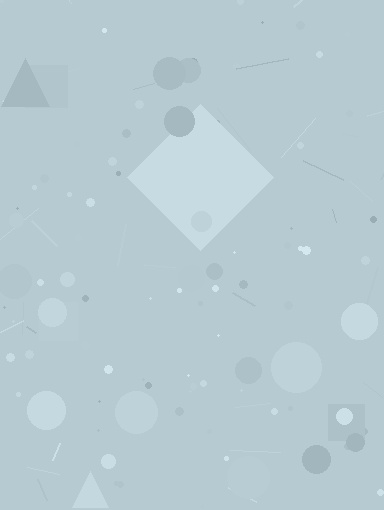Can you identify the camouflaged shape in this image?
The camouflaged shape is a diamond.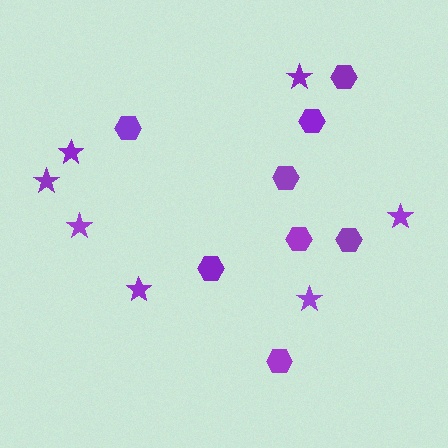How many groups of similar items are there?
There are 2 groups: one group of stars (7) and one group of hexagons (8).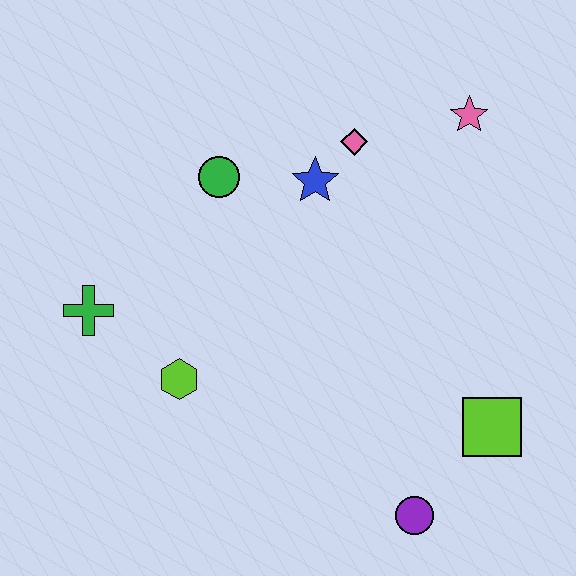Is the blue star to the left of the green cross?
No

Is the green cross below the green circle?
Yes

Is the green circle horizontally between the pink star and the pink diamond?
No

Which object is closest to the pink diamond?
The blue star is closest to the pink diamond.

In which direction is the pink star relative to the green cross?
The pink star is to the right of the green cross.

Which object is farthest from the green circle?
The purple circle is farthest from the green circle.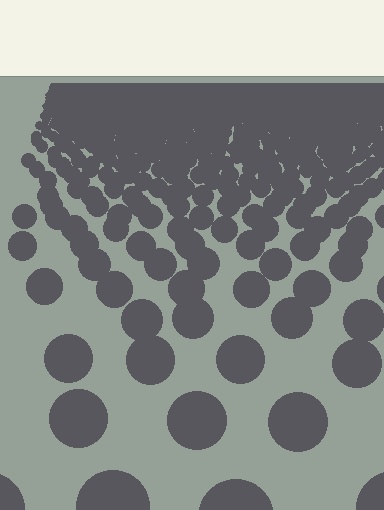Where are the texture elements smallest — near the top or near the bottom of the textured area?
Near the top.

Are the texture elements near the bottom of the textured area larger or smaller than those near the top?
Larger. Near the bottom, elements are closer to the viewer and appear at a bigger on-screen size.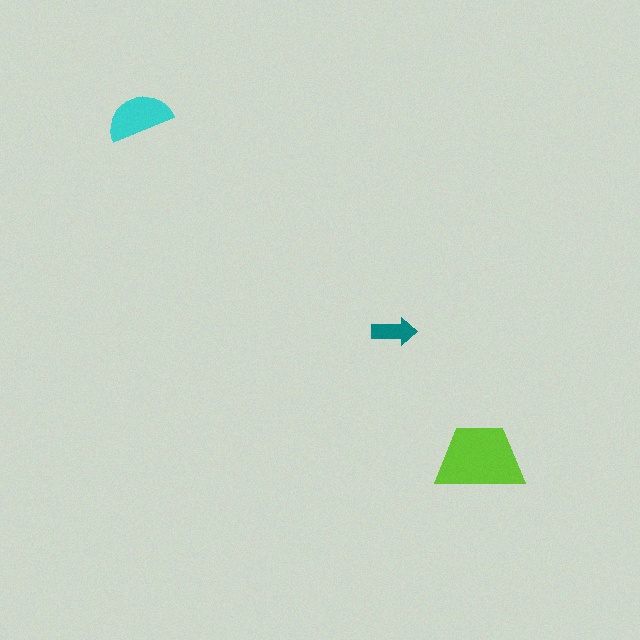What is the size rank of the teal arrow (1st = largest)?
3rd.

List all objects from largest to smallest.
The lime trapezoid, the cyan semicircle, the teal arrow.